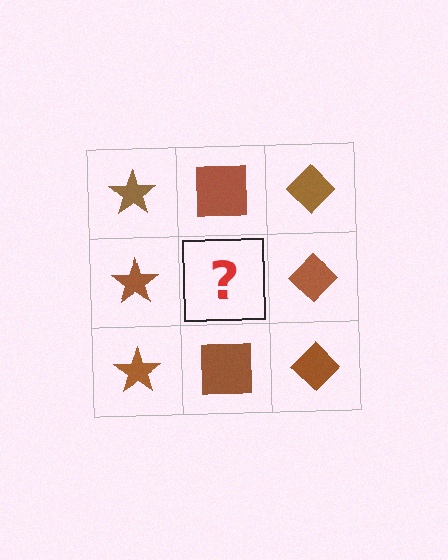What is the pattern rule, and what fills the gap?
The rule is that each column has a consistent shape. The gap should be filled with a brown square.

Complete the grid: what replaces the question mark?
The question mark should be replaced with a brown square.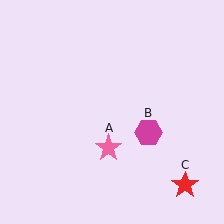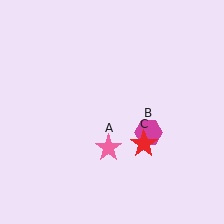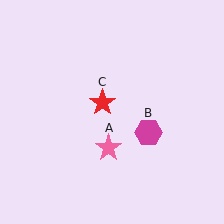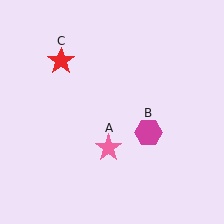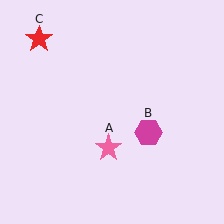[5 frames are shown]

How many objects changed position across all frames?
1 object changed position: red star (object C).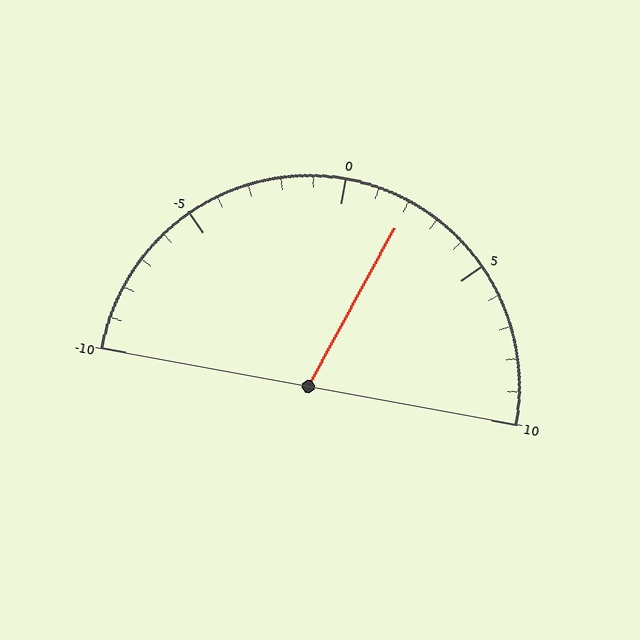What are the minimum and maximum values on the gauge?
The gauge ranges from -10 to 10.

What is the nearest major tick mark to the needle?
The nearest major tick mark is 0.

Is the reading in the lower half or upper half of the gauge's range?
The reading is in the upper half of the range (-10 to 10).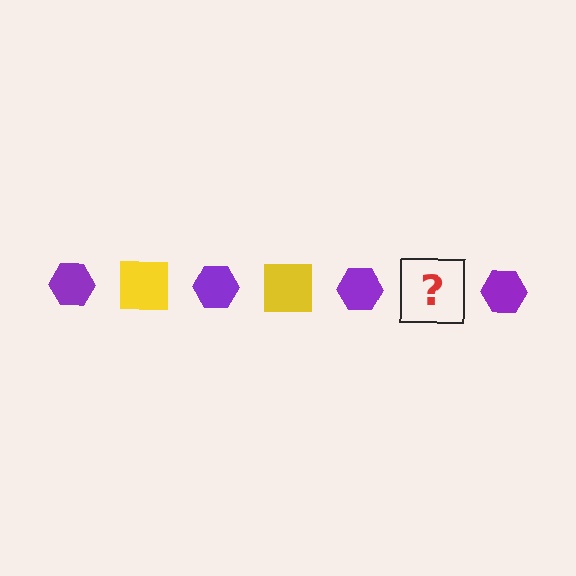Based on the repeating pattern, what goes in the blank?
The blank should be a yellow square.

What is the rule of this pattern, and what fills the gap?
The rule is that the pattern alternates between purple hexagon and yellow square. The gap should be filled with a yellow square.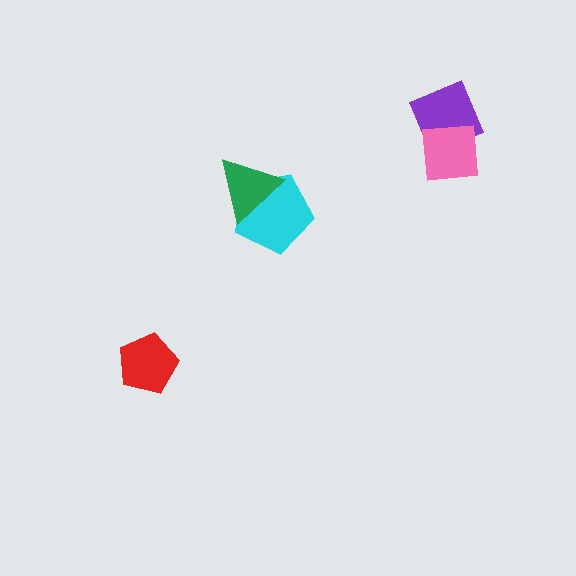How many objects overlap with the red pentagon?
0 objects overlap with the red pentagon.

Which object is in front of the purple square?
The pink square is in front of the purple square.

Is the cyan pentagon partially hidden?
Yes, it is partially covered by another shape.